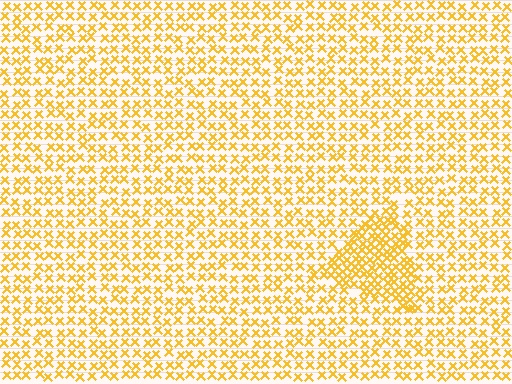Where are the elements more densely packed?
The elements are more densely packed inside the triangle boundary.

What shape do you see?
I see a triangle.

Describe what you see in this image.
The image contains small yellow elements arranged at two different densities. A triangle-shaped region is visible where the elements are more densely packed than the surrounding area.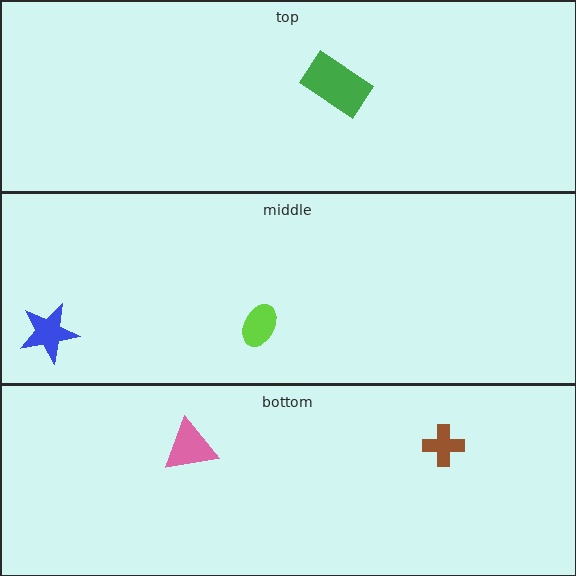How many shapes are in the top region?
1.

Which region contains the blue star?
The middle region.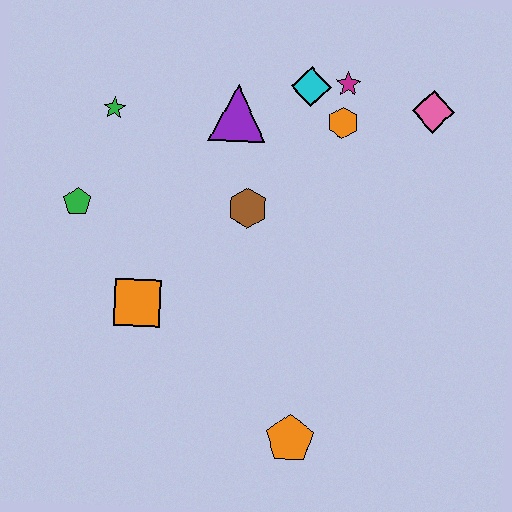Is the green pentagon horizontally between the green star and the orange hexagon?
No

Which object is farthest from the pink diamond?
The green pentagon is farthest from the pink diamond.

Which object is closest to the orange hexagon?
The magenta star is closest to the orange hexagon.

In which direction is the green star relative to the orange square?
The green star is above the orange square.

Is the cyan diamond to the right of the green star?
Yes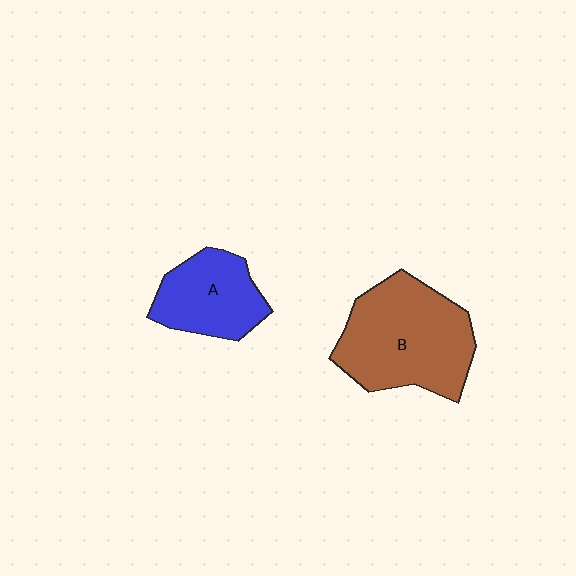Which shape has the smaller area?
Shape A (blue).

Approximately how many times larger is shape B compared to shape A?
Approximately 1.7 times.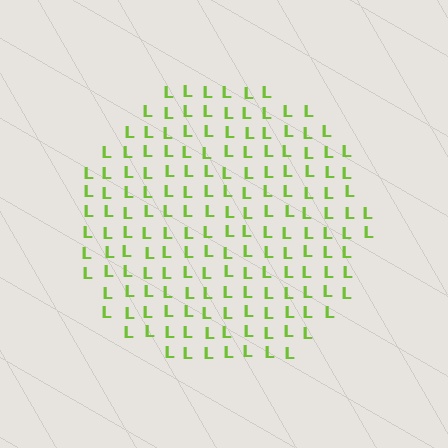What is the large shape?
The large shape is a circle.